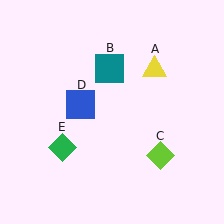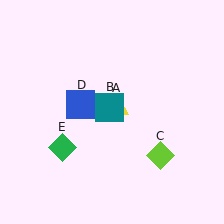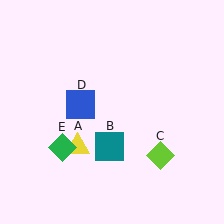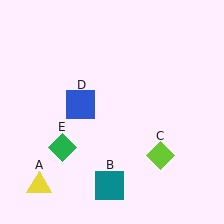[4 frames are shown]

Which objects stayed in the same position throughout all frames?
Lime diamond (object C) and blue square (object D) and green diamond (object E) remained stationary.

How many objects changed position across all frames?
2 objects changed position: yellow triangle (object A), teal square (object B).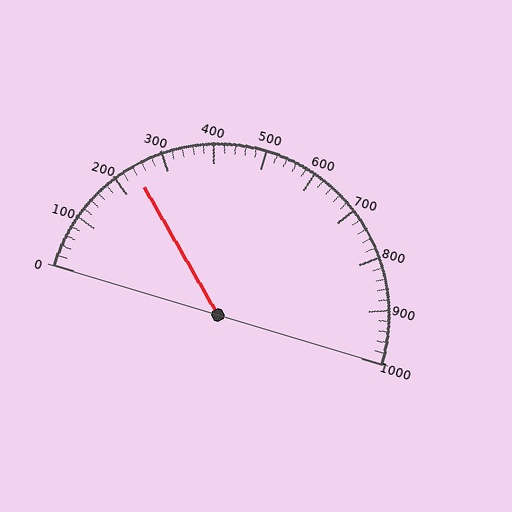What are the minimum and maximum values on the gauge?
The gauge ranges from 0 to 1000.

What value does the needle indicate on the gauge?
The needle indicates approximately 240.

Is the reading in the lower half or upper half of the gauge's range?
The reading is in the lower half of the range (0 to 1000).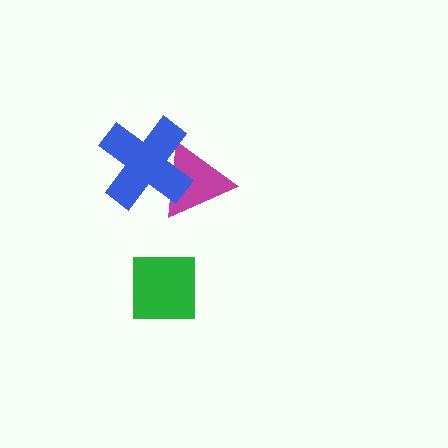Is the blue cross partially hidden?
No, no other shape covers it.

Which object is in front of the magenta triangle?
The blue cross is in front of the magenta triangle.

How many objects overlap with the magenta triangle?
1 object overlaps with the magenta triangle.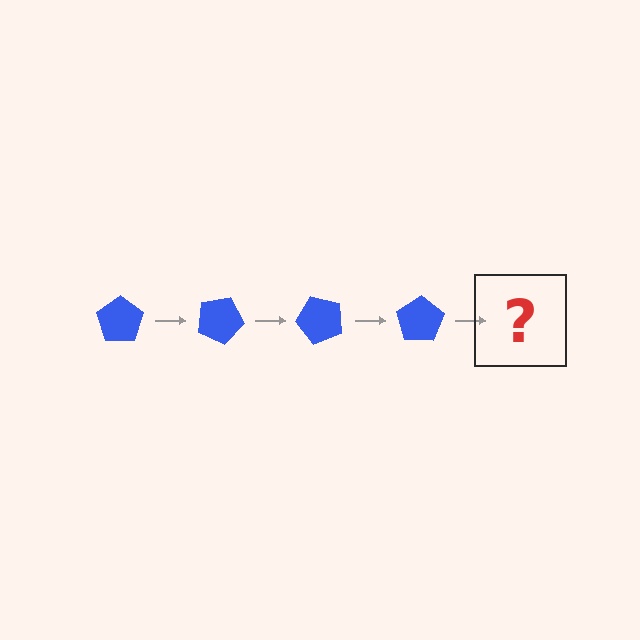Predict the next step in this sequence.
The next step is a blue pentagon rotated 100 degrees.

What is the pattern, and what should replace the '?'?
The pattern is that the pentagon rotates 25 degrees each step. The '?' should be a blue pentagon rotated 100 degrees.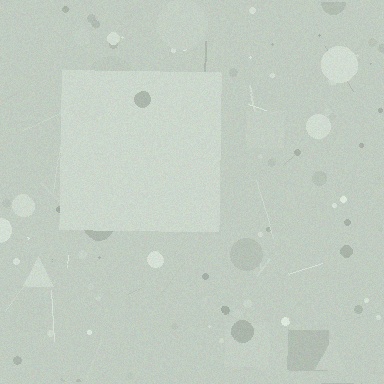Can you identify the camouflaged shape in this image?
The camouflaged shape is a square.